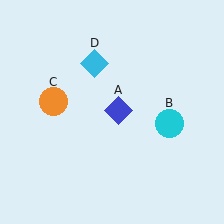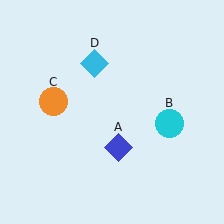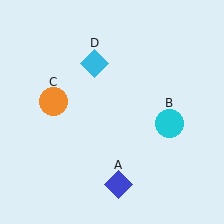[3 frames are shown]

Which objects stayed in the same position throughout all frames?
Cyan circle (object B) and orange circle (object C) and cyan diamond (object D) remained stationary.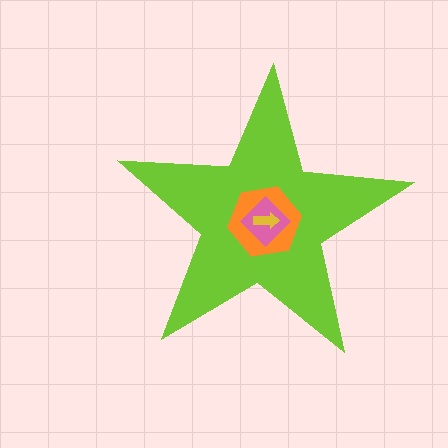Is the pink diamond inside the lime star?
Yes.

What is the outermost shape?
The lime star.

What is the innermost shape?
The yellow arrow.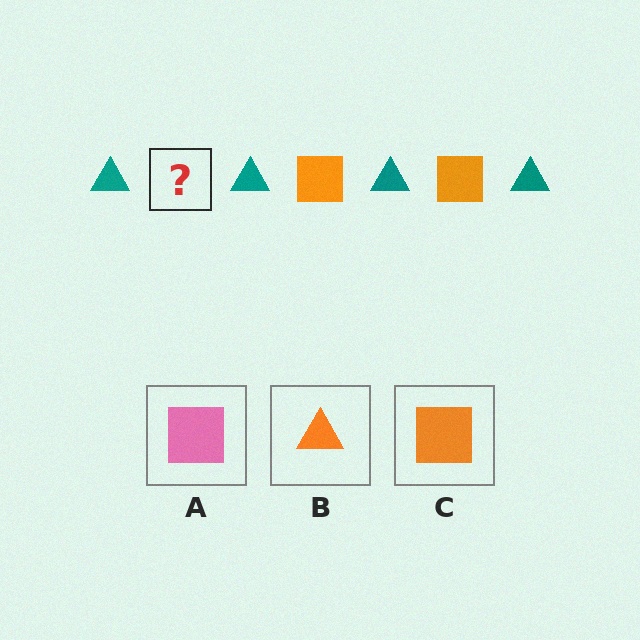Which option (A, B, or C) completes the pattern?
C.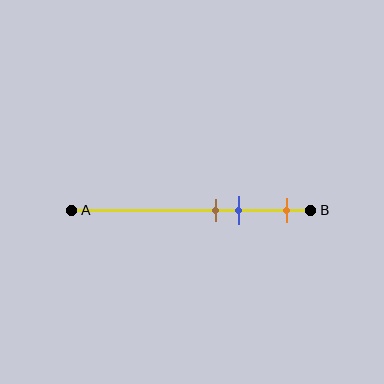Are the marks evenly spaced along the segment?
No, the marks are not evenly spaced.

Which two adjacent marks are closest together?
The brown and blue marks are the closest adjacent pair.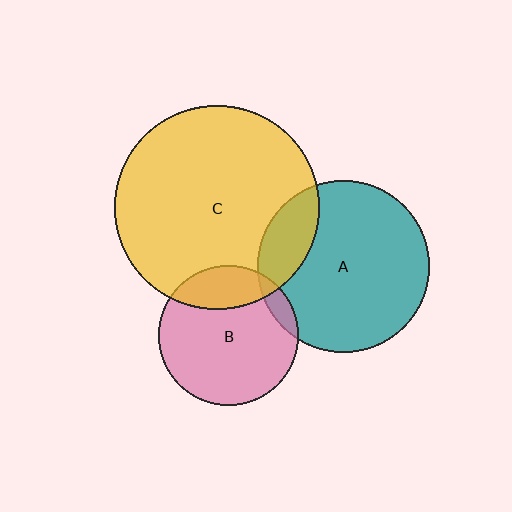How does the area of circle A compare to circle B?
Approximately 1.5 times.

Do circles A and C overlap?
Yes.